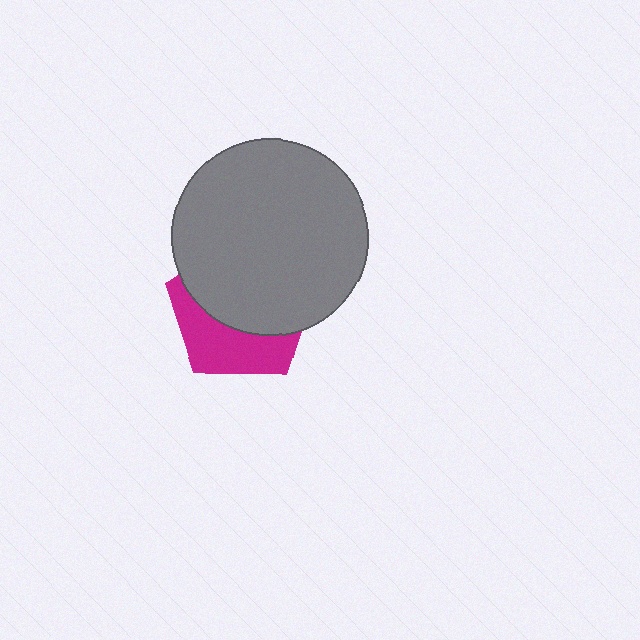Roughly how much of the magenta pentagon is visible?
A small part of it is visible (roughly 39%).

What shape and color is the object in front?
The object in front is a gray circle.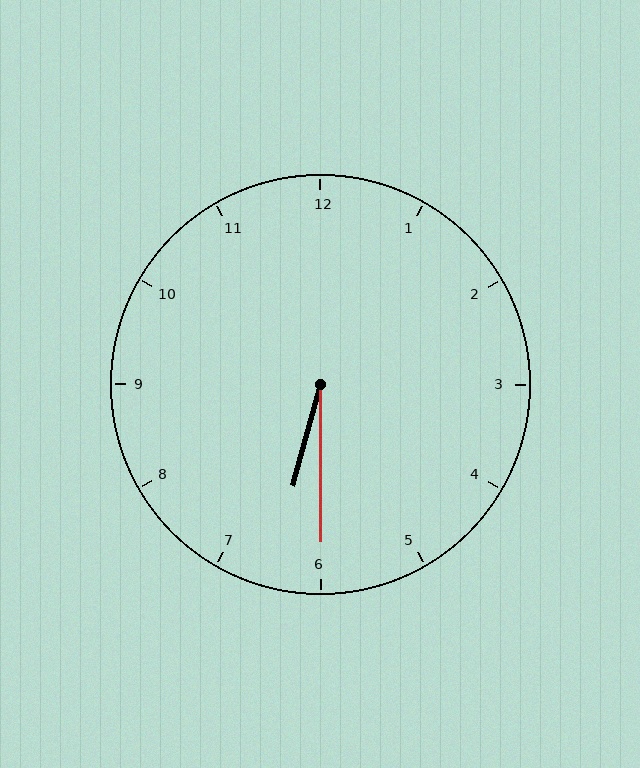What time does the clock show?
6:30.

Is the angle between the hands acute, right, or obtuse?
It is acute.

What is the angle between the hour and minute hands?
Approximately 15 degrees.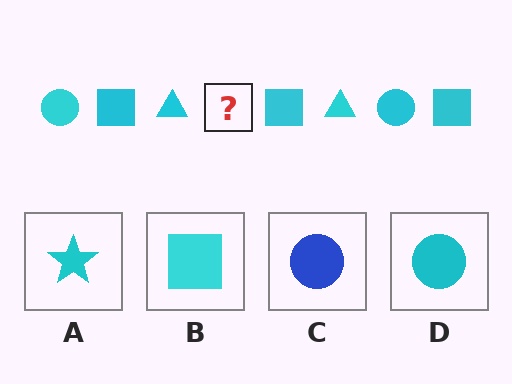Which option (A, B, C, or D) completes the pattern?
D.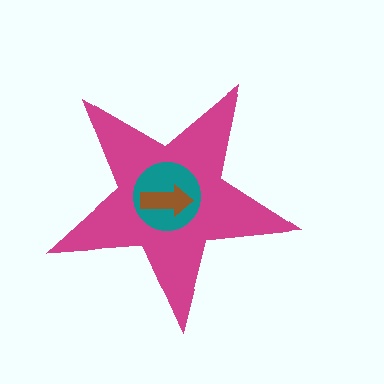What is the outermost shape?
The magenta star.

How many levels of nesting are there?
3.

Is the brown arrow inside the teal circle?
Yes.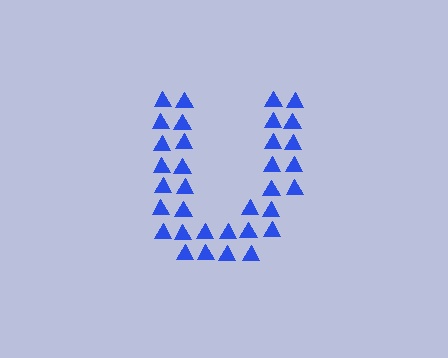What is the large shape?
The large shape is the letter U.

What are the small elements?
The small elements are triangles.